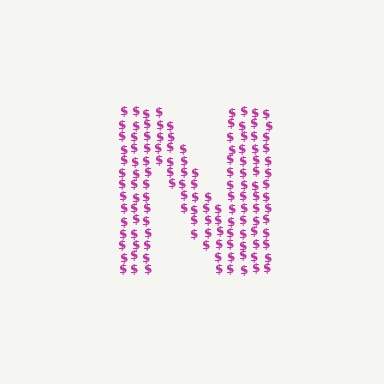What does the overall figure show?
The overall figure shows the letter N.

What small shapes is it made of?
It is made of small dollar signs.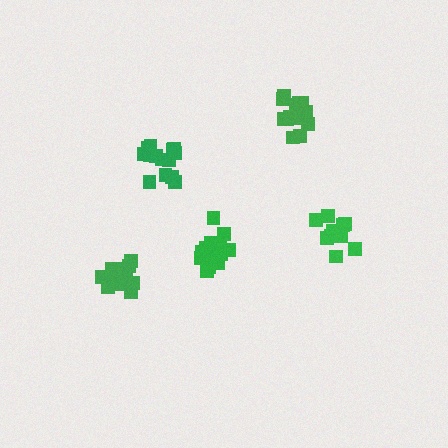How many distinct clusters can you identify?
There are 5 distinct clusters.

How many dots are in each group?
Group 1: 14 dots, Group 2: 11 dots, Group 3: 15 dots, Group 4: 14 dots, Group 5: 15 dots (69 total).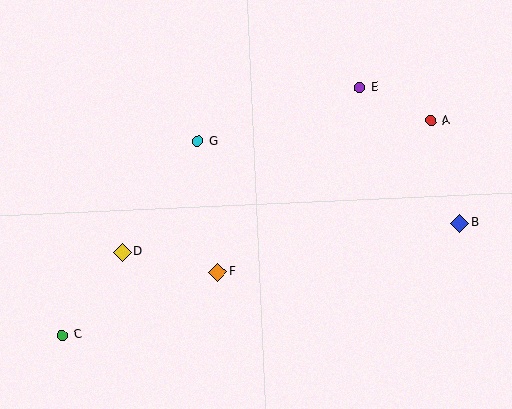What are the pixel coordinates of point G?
Point G is at (198, 141).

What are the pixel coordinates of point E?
Point E is at (360, 88).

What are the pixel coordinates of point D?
Point D is at (122, 252).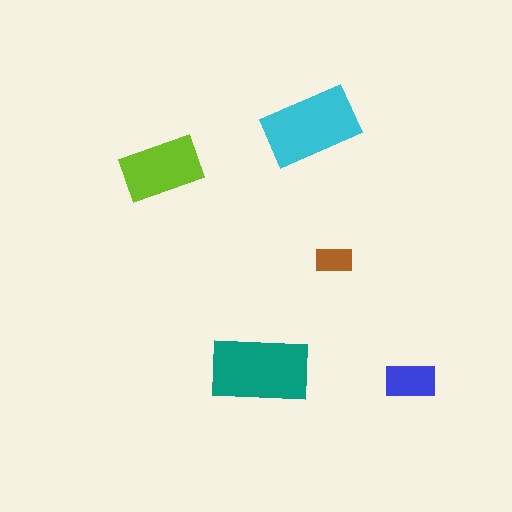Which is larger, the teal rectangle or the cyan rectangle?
The teal one.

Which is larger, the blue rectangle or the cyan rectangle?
The cyan one.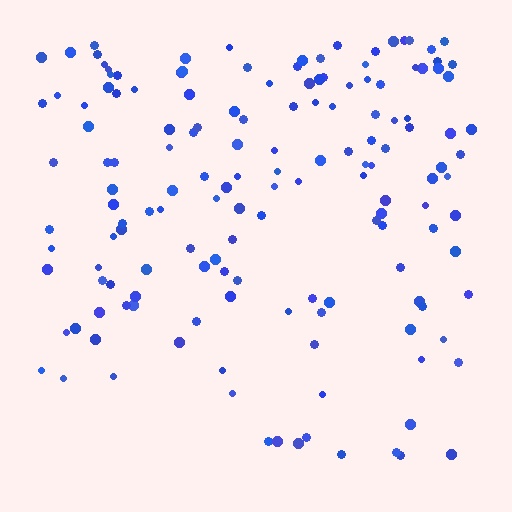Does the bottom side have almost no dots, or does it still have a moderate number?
Still a moderate number, just noticeably fewer than the top.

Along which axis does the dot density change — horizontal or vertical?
Vertical.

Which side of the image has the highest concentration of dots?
The top.